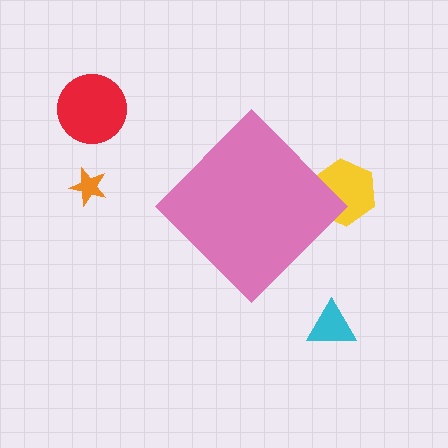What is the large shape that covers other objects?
A pink diamond.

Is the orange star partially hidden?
No, the orange star is fully visible.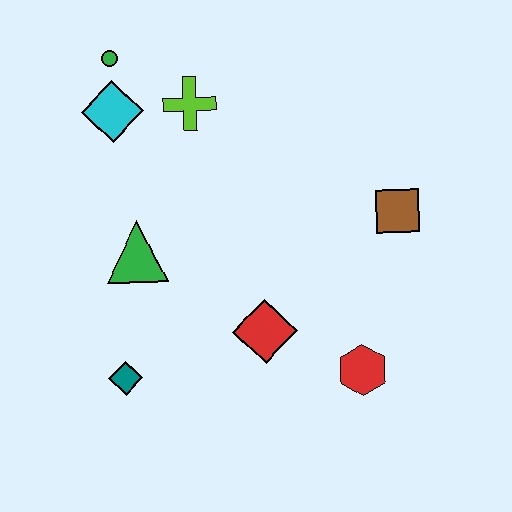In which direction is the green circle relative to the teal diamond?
The green circle is above the teal diamond.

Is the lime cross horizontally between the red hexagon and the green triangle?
Yes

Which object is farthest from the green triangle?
The brown square is farthest from the green triangle.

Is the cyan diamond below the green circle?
Yes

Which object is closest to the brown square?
The red hexagon is closest to the brown square.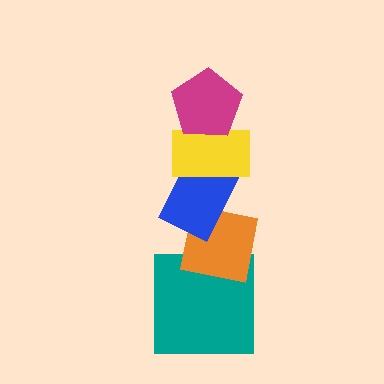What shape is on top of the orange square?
The blue rectangle is on top of the orange square.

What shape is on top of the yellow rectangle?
The magenta pentagon is on top of the yellow rectangle.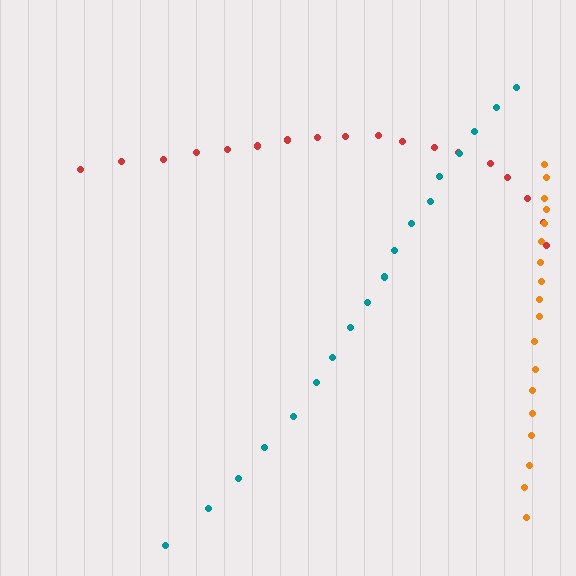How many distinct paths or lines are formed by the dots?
There are 3 distinct paths.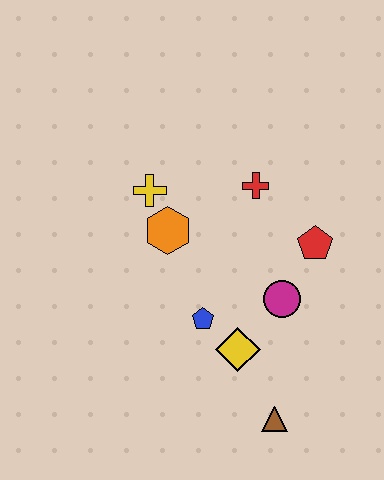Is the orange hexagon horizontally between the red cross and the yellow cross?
Yes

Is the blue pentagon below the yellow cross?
Yes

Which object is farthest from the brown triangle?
The yellow cross is farthest from the brown triangle.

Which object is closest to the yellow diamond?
The blue pentagon is closest to the yellow diamond.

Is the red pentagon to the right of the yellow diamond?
Yes